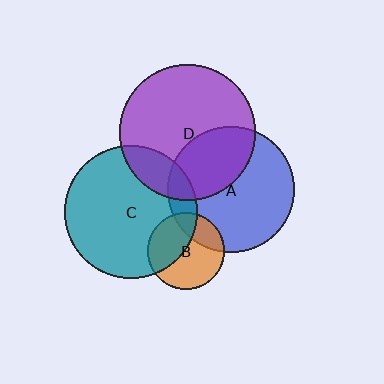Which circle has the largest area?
Circle D (purple).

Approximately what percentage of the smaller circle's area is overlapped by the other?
Approximately 35%.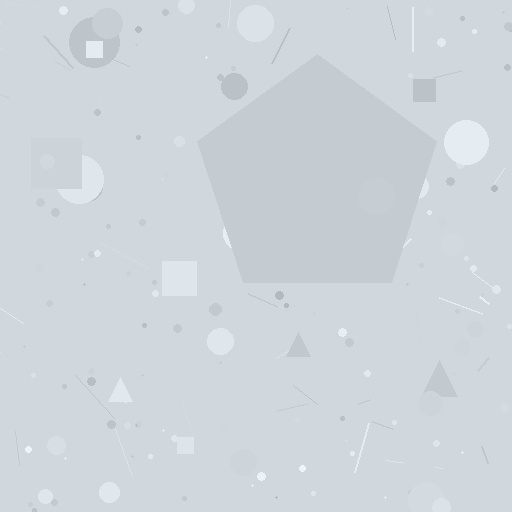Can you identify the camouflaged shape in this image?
The camouflaged shape is a pentagon.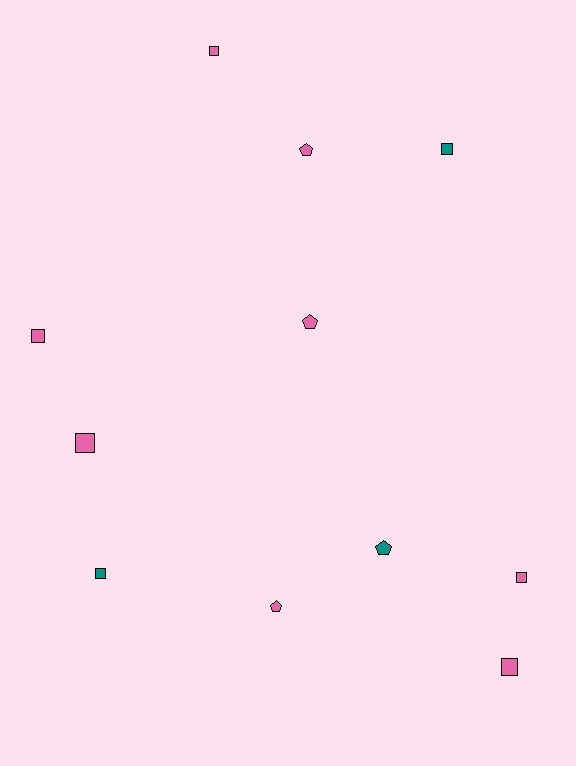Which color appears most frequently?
Pink, with 8 objects.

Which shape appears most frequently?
Square, with 7 objects.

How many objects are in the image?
There are 11 objects.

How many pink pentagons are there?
There are 3 pink pentagons.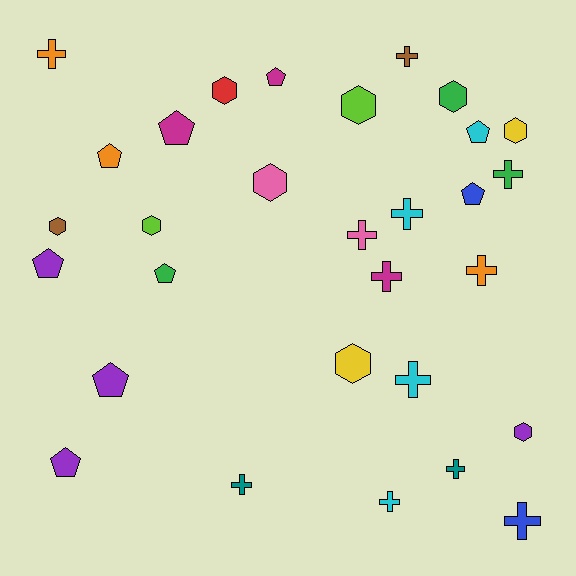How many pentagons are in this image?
There are 9 pentagons.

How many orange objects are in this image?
There are 3 orange objects.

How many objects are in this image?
There are 30 objects.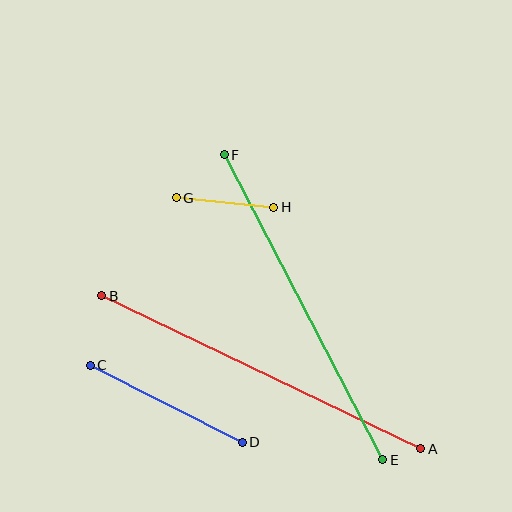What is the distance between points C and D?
The distance is approximately 170 pixels.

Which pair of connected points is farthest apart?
Points A and B are farthest apart.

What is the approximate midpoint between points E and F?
The midpoint is at approximately (304, 307) pixels.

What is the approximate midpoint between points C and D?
The midpoint is at approximately (166, 404) pixels.